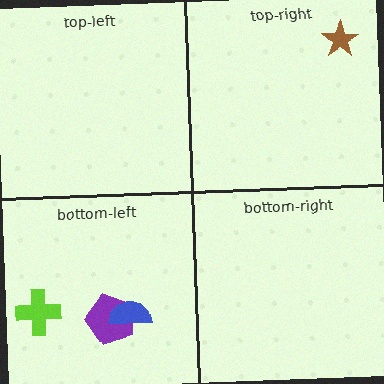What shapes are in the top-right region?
The brown star.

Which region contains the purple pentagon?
The bottom-left region.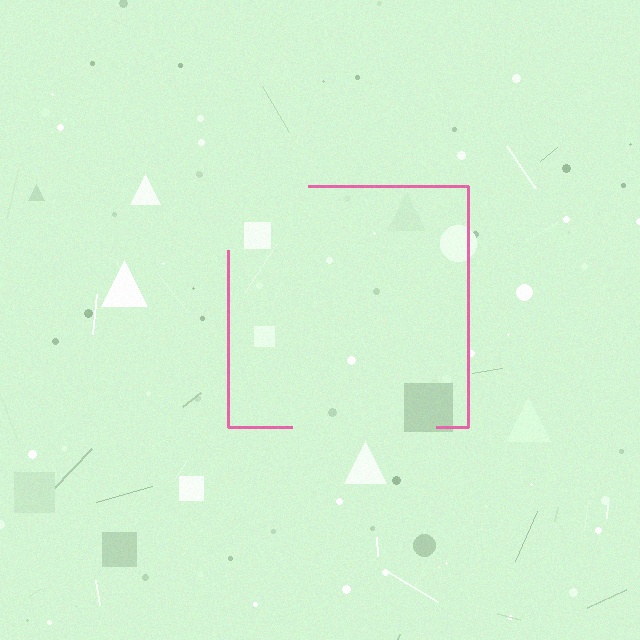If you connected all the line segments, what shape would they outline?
They would outline a square.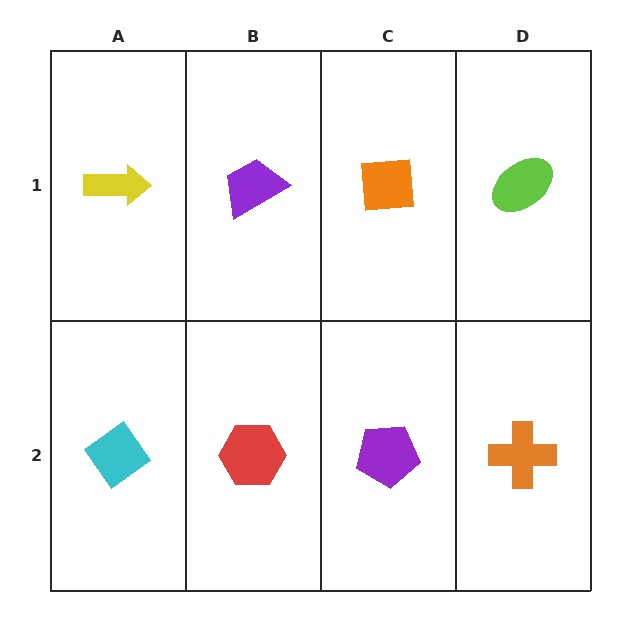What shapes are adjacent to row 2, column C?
An orange square (row 1, column C), a red hexagon (row 2, column B), an orange cross (row 2, column D).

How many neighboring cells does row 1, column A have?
2.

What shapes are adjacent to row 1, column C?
A purple pentagon (row 2, column C), a purple trapezoid (row 1, column B), a lime ellipse (row 1, column D).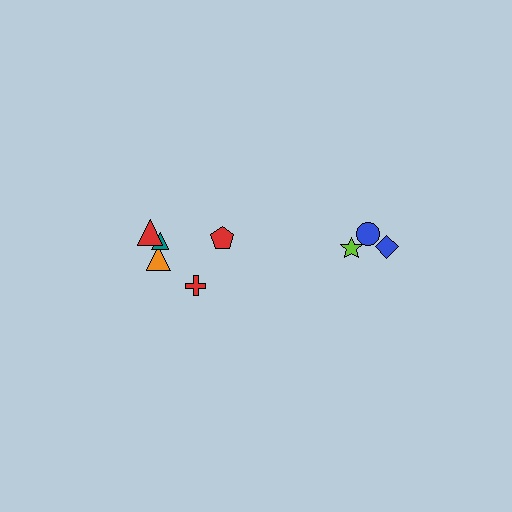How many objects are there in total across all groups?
There are 8 objects.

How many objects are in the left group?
There are 5 objects.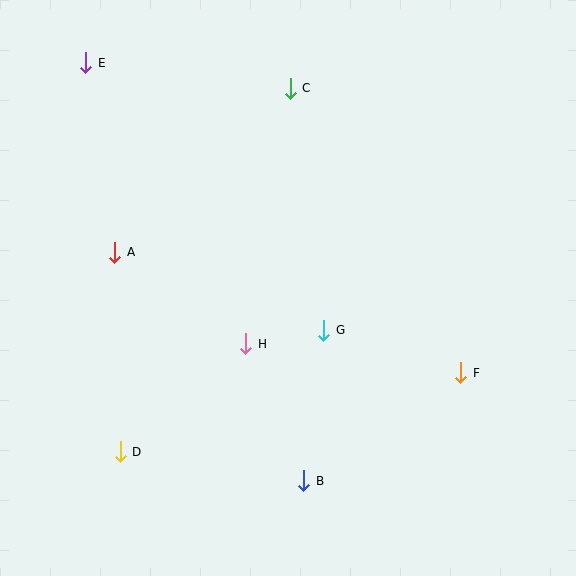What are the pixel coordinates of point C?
Point C is at (290, 88).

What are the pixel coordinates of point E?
Point E is at (86, 63).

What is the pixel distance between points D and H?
The distance between D and H is 166 pixels.